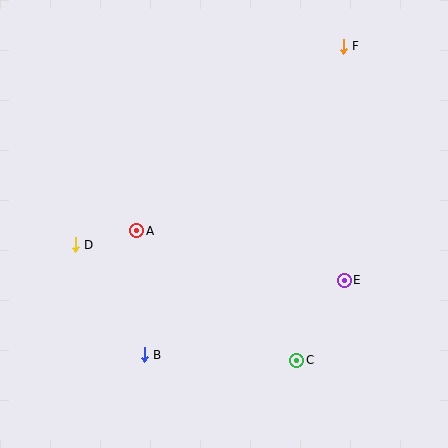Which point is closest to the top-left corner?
Point D is closest to the top-left corner.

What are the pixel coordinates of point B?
Point B is at (144, 355).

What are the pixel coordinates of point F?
Point F is at (343, 46).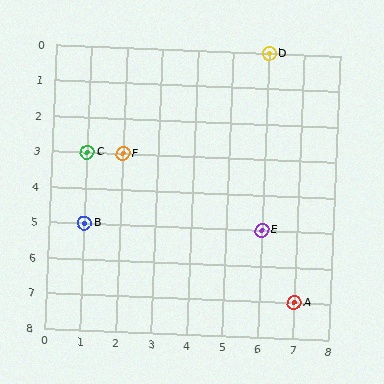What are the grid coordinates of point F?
Point F is at grid coordinates (2, 3).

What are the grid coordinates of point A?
Point A is at grid coordinates (7, 7).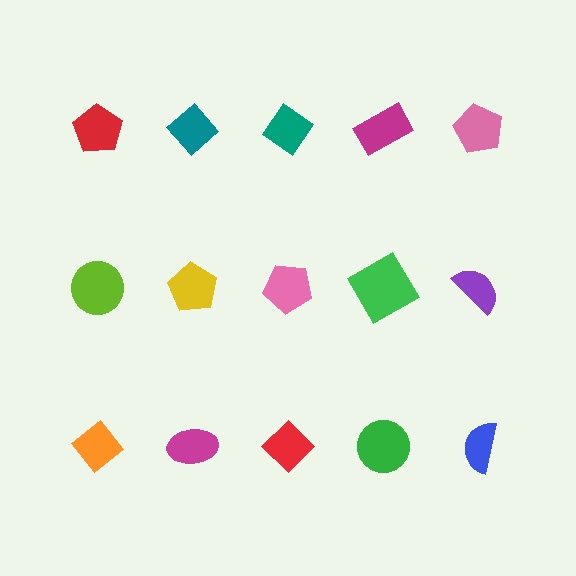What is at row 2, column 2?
A yellow pentagon.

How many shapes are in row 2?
5 shapes.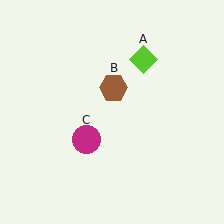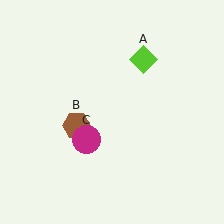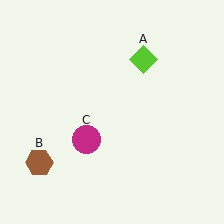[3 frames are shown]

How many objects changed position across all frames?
1 object changed position: brown hexagon (object B).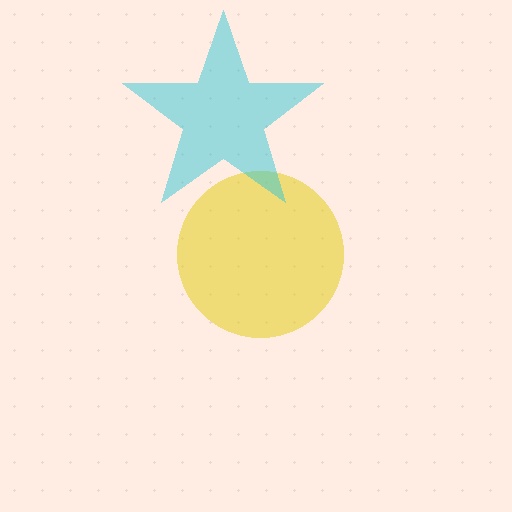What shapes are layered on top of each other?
The layered shapes are: a yellow circle, a cyan star.